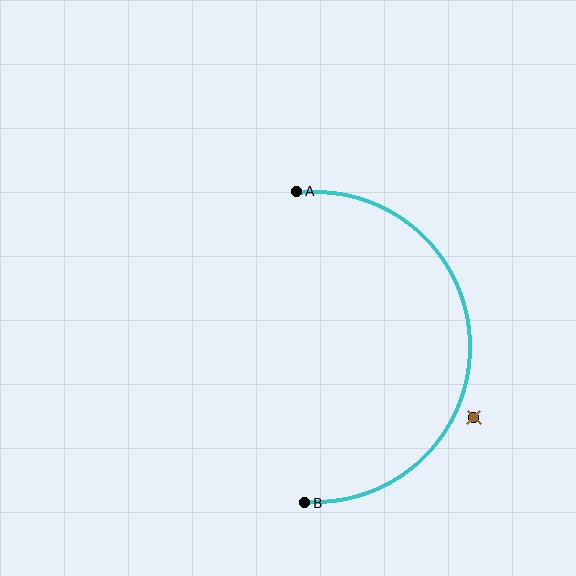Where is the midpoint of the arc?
The arc midpoint is the point on the curve farthest from the straight line joining A and B. It sits to the right of that line.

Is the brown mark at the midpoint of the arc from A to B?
No — the brown mark does not lie on the arc at all. It sits slightly outside the curve.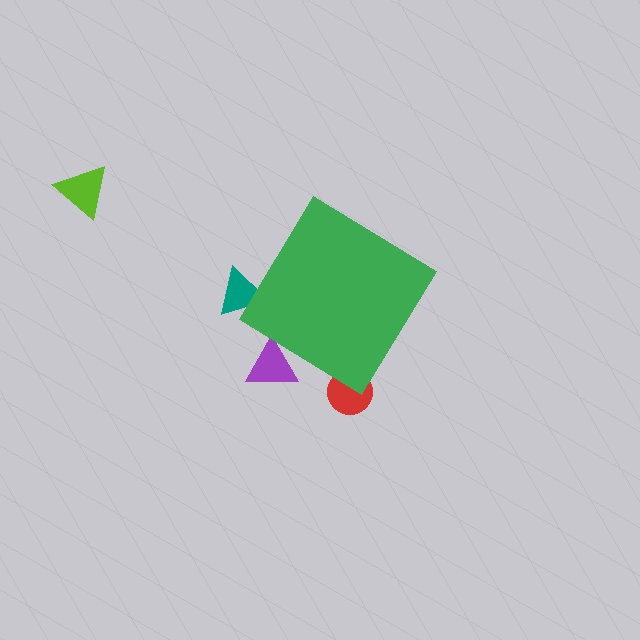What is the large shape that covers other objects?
A green diamond.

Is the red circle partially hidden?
Yes, the red circle is partially hidden behind the green diamond.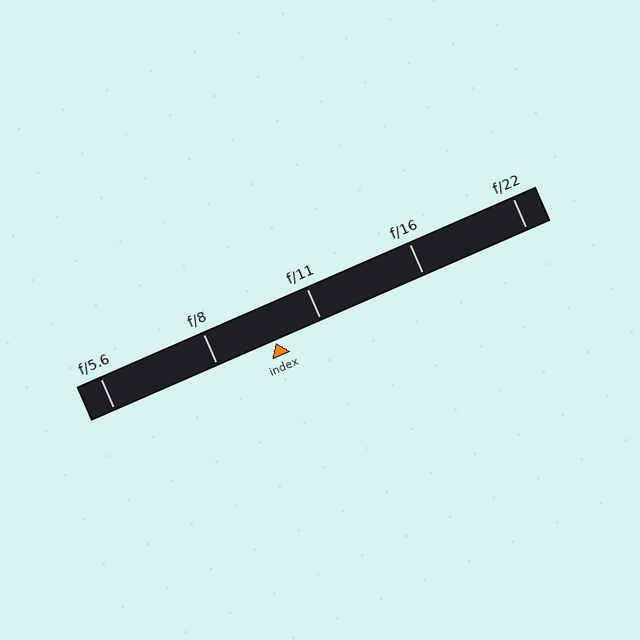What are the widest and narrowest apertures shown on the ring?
The widest aperture shown is f/5.6 and the narrowest is f/22.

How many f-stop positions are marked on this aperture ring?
There are 5 f-stop positions marked.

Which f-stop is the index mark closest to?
The index mark is closest to f/11.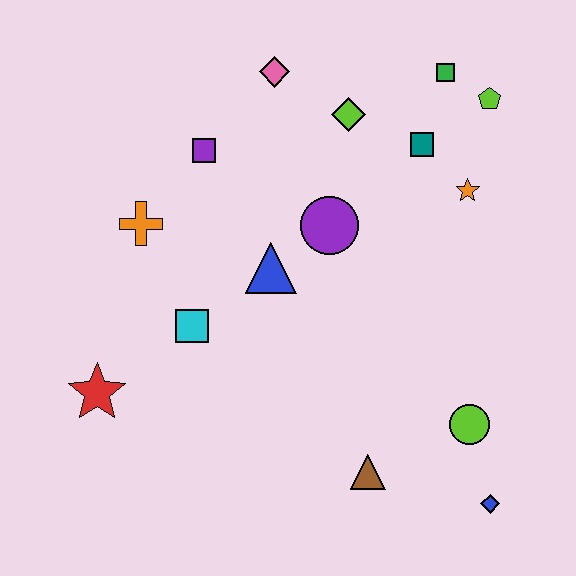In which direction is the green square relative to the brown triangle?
The green square is above the brown triangle.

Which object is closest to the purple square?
The orange cross is closest to the purple square.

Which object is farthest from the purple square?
The blue diamond is farthest from the purple square.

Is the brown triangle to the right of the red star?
Yes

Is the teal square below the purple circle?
No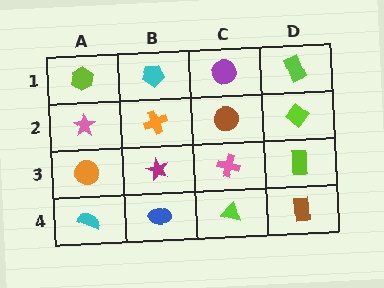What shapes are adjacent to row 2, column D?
A lime rectangle (row 1, column D), a lime rectangle (row 3, column D), a brown circle (row 2, column C).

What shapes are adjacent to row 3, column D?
A lime diamond (row 2, column D), a brown rectangle (row 4, column D), a pink cross (row 3, column C).